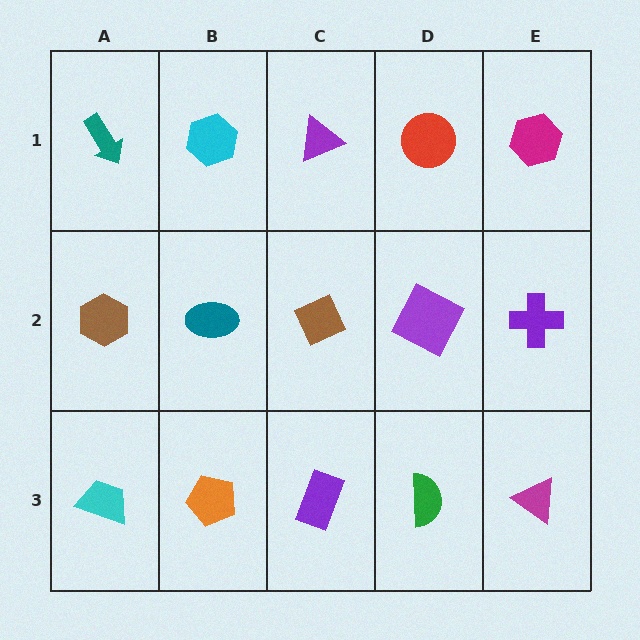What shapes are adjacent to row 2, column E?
A magenta hexagon (row 1, column E), a magenta triangle (row 3, column E), a purple square (row 2, column D).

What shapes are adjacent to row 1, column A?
A brown hexagon (row 2, column A), a cyan hexagon (row 1, column B).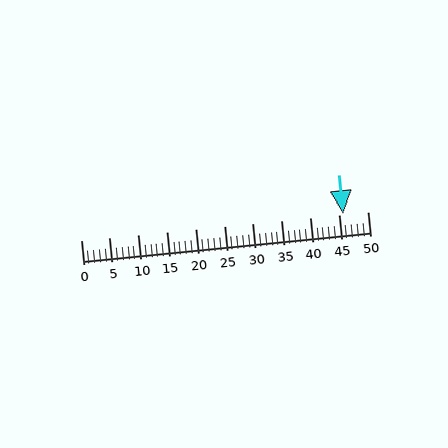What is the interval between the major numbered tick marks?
The major tick marks are spaced 5 units apart.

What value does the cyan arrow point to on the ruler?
The cyan arrow points to approximately 46.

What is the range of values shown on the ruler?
The ruler shows values from 0 to 50.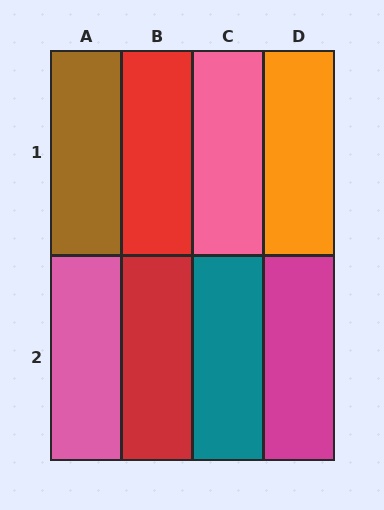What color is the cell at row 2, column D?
Magenta.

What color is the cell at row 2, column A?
Pink.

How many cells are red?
2 cells are red.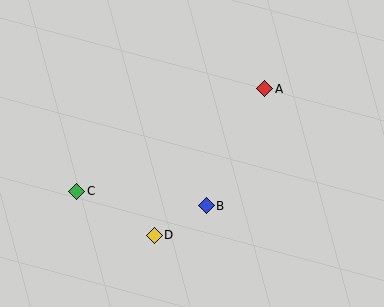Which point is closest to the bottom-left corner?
Point C is closest to the bottom-left corner.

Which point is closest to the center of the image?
Point B at (206, 206) is closest to the center.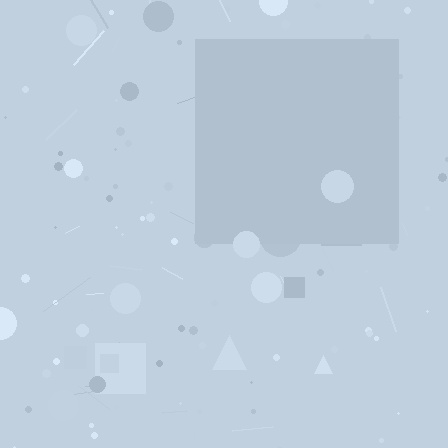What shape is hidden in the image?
A square is hidden in the image.